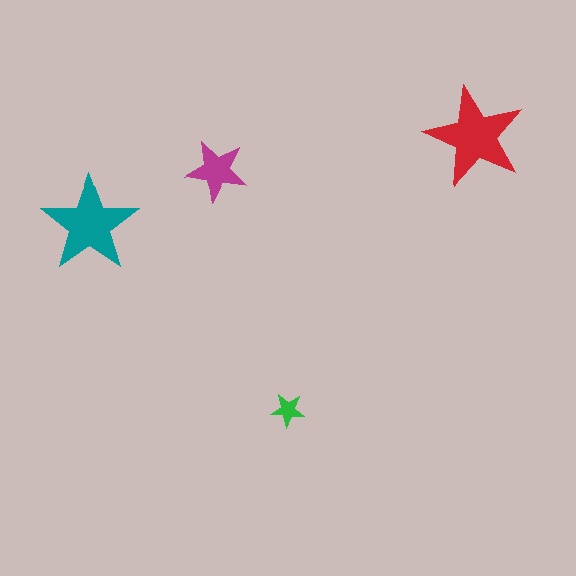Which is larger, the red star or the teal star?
The red one.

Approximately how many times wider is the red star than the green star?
About 3 times wider.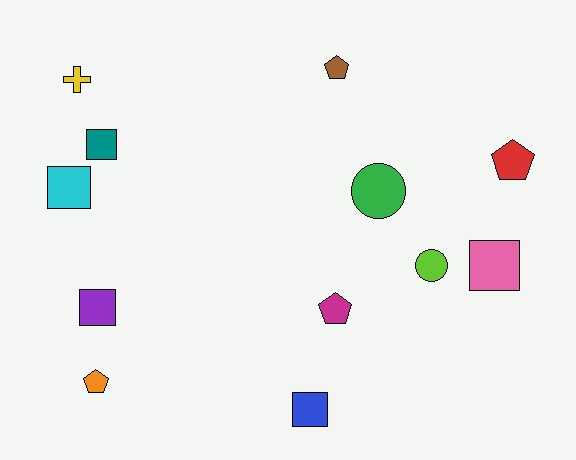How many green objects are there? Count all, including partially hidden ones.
There is 1 green object.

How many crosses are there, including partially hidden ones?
There is 1 cross.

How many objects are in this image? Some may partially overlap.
There are 12 objects.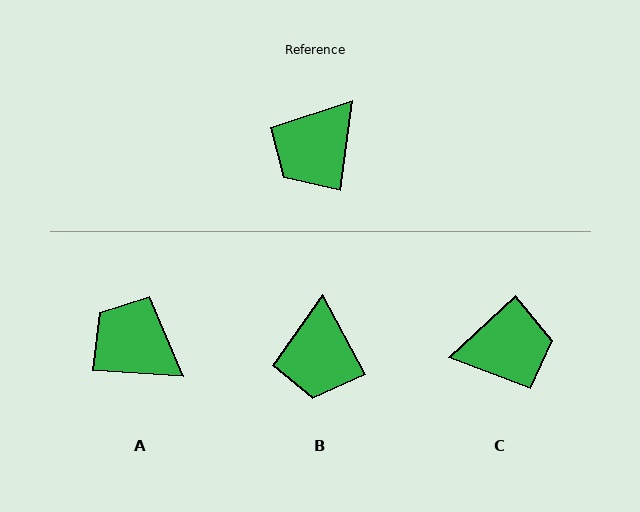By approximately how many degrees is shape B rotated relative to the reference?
Approximately 37 degrees counter-clockwise.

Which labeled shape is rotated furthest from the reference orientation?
C, about 141 degrees away.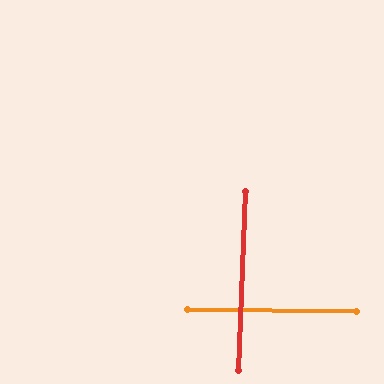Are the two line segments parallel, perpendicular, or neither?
Perpendicular — they meet at approximately 88°.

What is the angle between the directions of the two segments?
Approximately 88 degrees.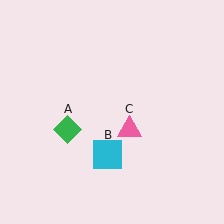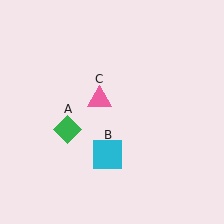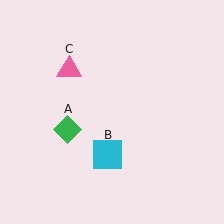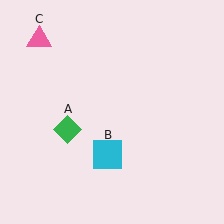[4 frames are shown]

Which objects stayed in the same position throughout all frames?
Green diamond (object A) and cyan square (object B) remained stationary.